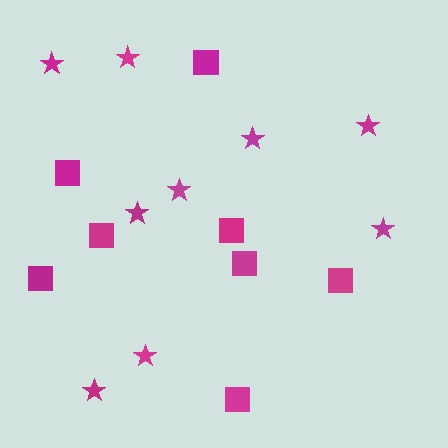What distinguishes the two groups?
There are 2 groups: one group of stars (9) and one group of squares (8).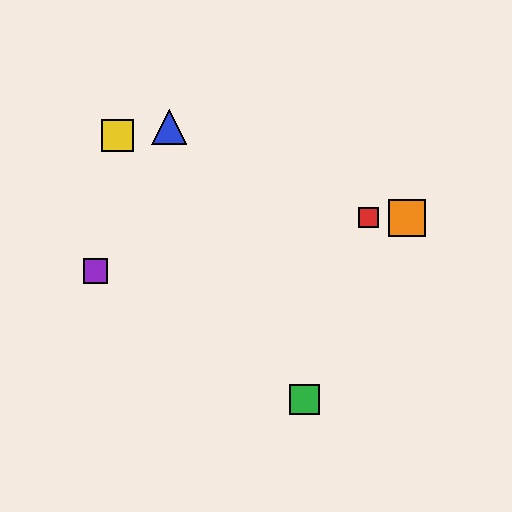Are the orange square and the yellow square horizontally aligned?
No, the orange square is at y≈218 and the yellow square is at y≈135.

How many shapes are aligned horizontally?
2 shapes (the red square, the orange square) are aligned horizontally.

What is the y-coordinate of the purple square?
The purple square is at y≈271.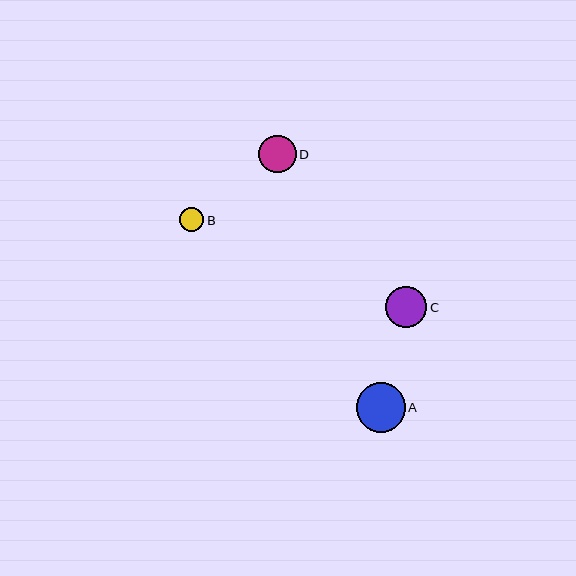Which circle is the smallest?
Circle B is the smallest with a size of approximately 24 pixels.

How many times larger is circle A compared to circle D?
Circle A is approximately 1.3 times the size of circle D.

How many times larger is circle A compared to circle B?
Circle A is approximately 2.0 times the size of circle B.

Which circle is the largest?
Circle A is the largest with a size of approximately 49 pixels.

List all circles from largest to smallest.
From largest to smallest: A, C, D, B.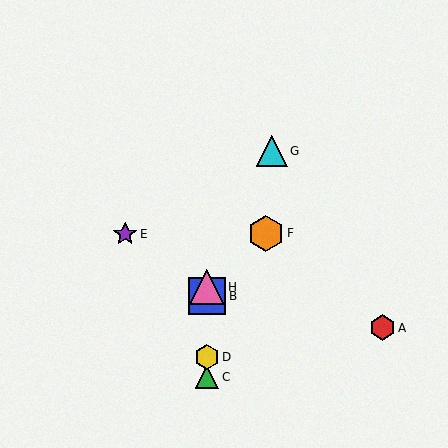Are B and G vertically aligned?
No, B is at x≈207 and G is at x≈272.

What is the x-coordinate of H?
Object H is at x≈207.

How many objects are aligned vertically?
4 objects (B, C, D, H) are aligned vertically.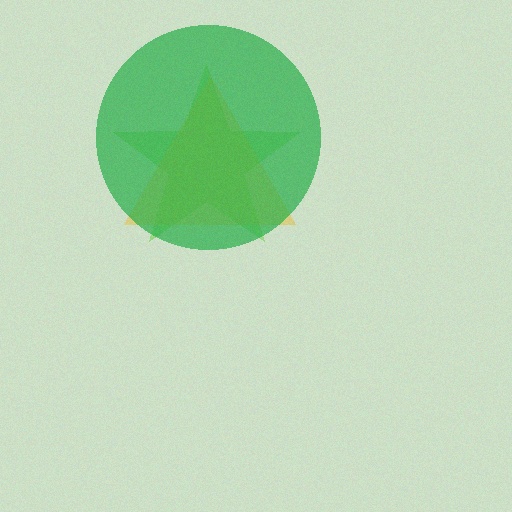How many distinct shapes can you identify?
There are 3 distinct shapes: a lime star, a yellow triangle, a green circle.